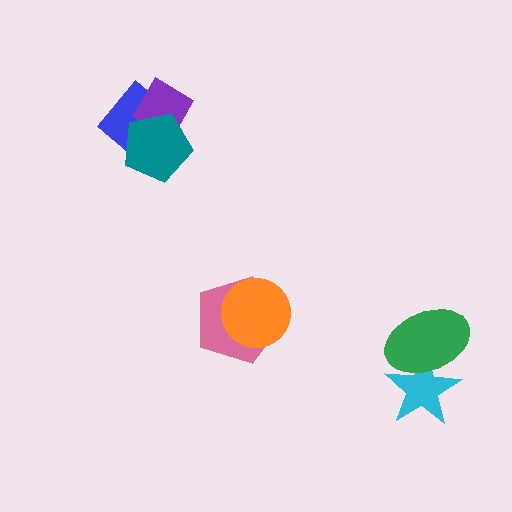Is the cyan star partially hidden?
Yes, it is partially covered by another shape.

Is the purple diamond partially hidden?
Yes, it is partially covered by another shape.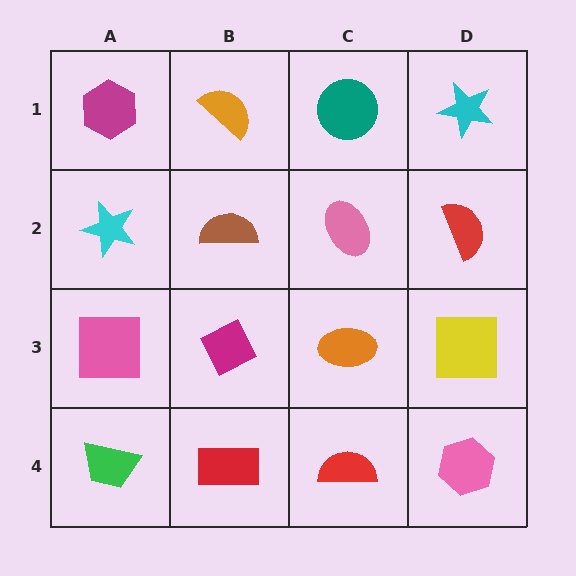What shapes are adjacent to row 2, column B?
An orange semicircle (row 1, column B), a magenta diamond (row 3, column B), a cyan star (row 2, column A), a pink ellipse (row 2, column C).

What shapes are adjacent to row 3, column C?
A pink ellipse (row 2, column C), a red semicircle (row 4, column C), a magenta diamond (row 3, column B), a yellow square (row 3, column D).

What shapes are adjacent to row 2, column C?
A teal circle (row 1, column C), an orange ellipse (row 3, column C), a brown semicircle (row 2, column B), a red semicircle (row 2, column D).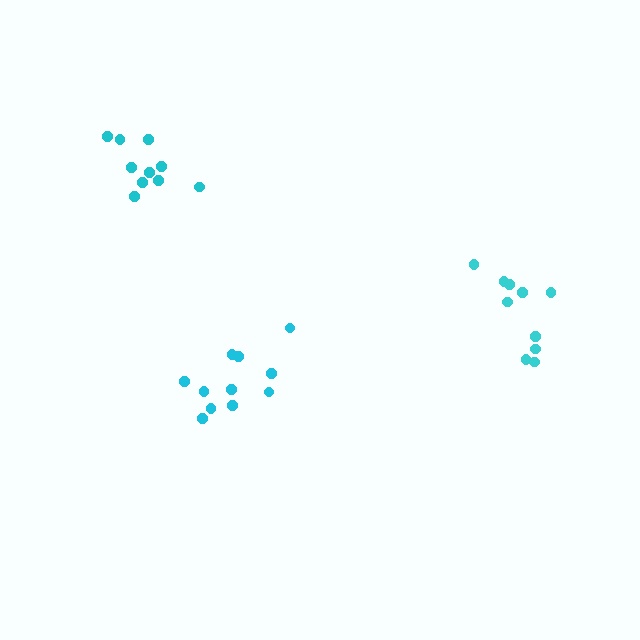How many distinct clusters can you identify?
There are 3 distinct clusters.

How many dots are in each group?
Group 1: 10 dots, Group 2: 11 dots, Group 3: 10 dots (31 total).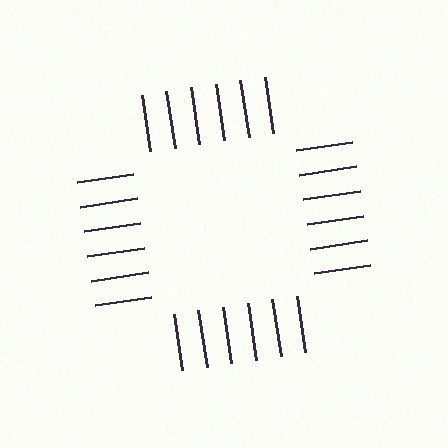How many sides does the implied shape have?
4 sides — the line-ends trace a square.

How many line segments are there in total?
24 — 6 along each of the 4 edges.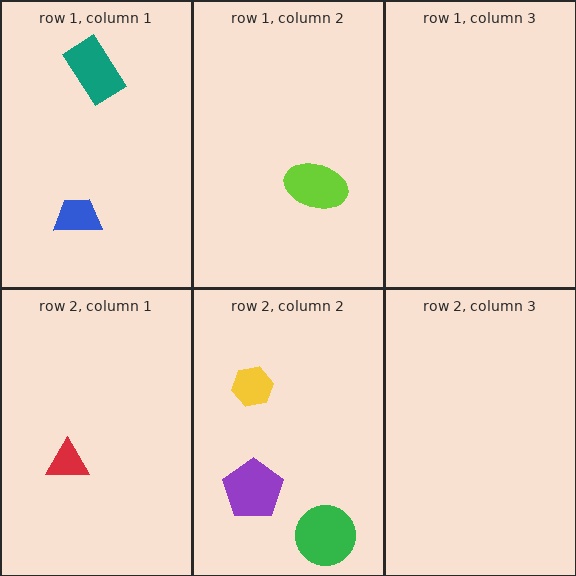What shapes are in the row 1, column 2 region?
The lime ellipse.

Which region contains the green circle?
The row 2, column 2 region.